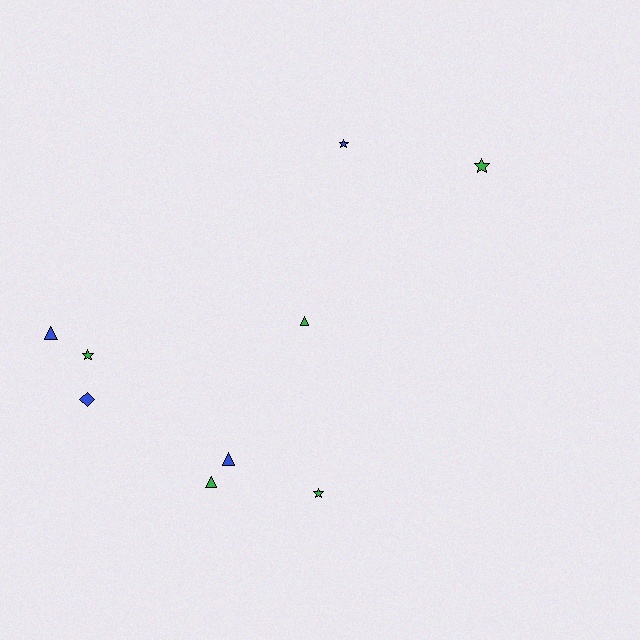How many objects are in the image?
There are 9 objects.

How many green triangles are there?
There are 2 green triangles.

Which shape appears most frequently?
Triangle, with 4 objects.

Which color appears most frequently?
Green, with 5 objects.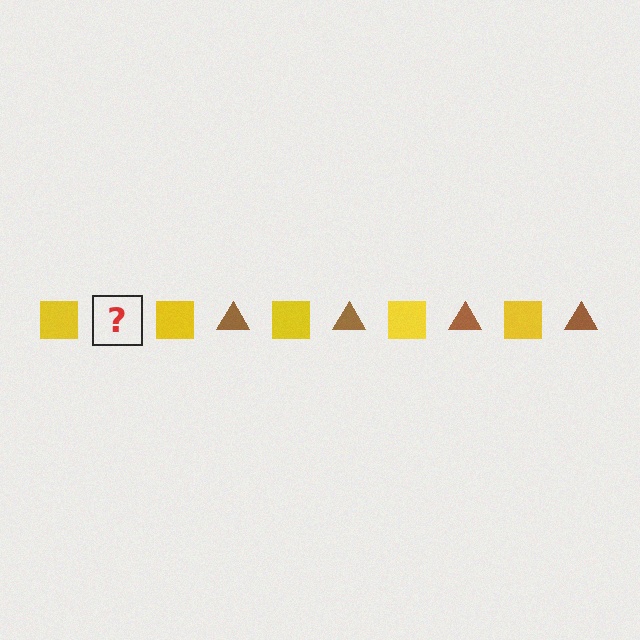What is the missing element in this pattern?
The missing element is a brown triangle.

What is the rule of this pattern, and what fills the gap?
The rule is that the pattern alternates between yellow square and brown triangle. The gap should be filled with a brown triangle.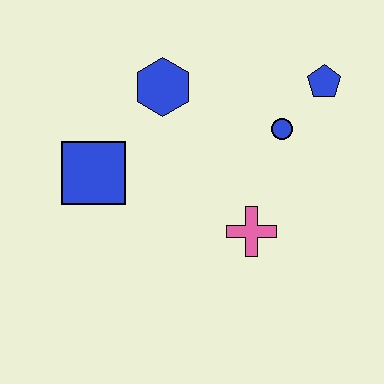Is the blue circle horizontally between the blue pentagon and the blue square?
Yes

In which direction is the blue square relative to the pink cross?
The blue square is to the left of the pink cross.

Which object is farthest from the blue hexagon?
The pink cross is farthest from the blue hexagon.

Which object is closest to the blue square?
The blue hexagon is closest to the blue square.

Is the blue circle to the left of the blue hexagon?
No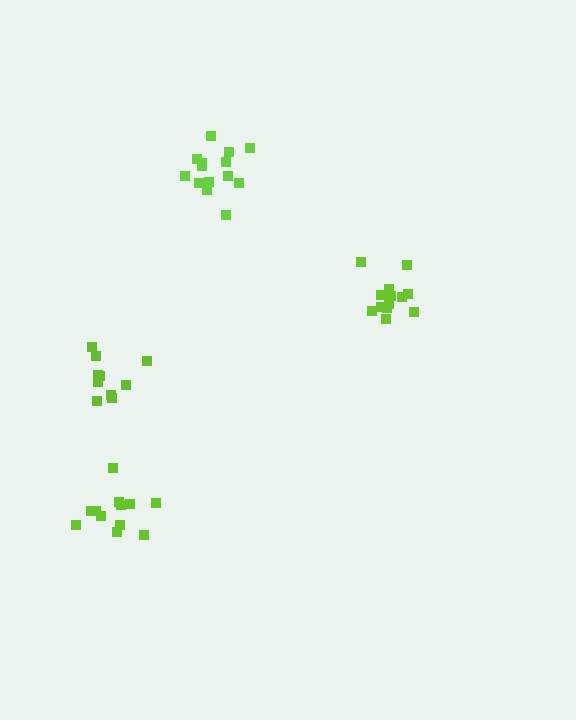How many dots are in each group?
Group 1: 13 dots, Group 2: 14 dots, Group 3: 12 dots, Group 4: 10 dots (49 total).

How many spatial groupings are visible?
There are 4 spatial groupings.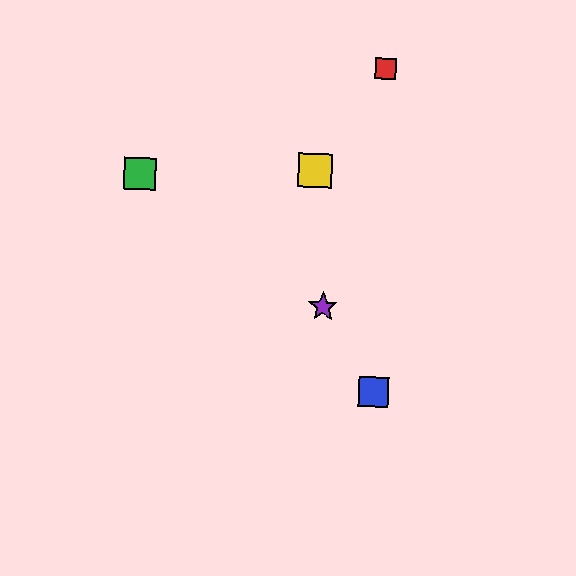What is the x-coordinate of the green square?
The green square is at x≈140.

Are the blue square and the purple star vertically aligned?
No, the blue square is at x≈373 and the purple star is at x≈323.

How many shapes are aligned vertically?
2 shapes (the red square, the blue square) are aligned vertically.